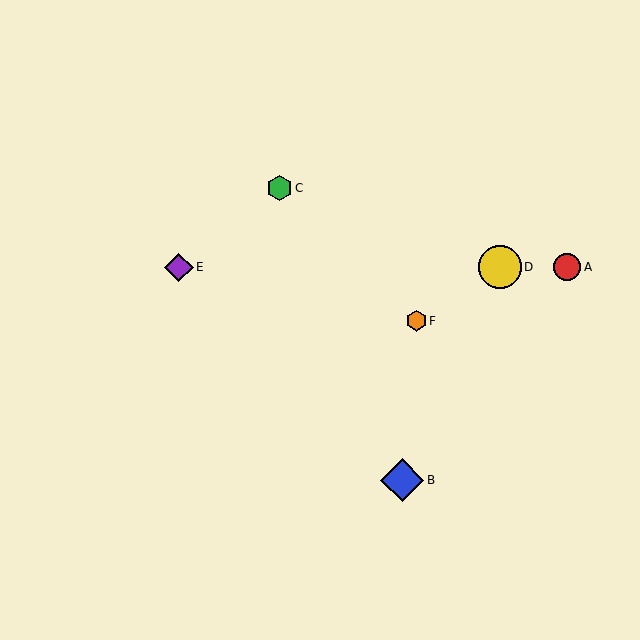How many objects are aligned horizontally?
3 objects (A, D, E) are aligned horizontally.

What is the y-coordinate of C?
Object C is at y≈188.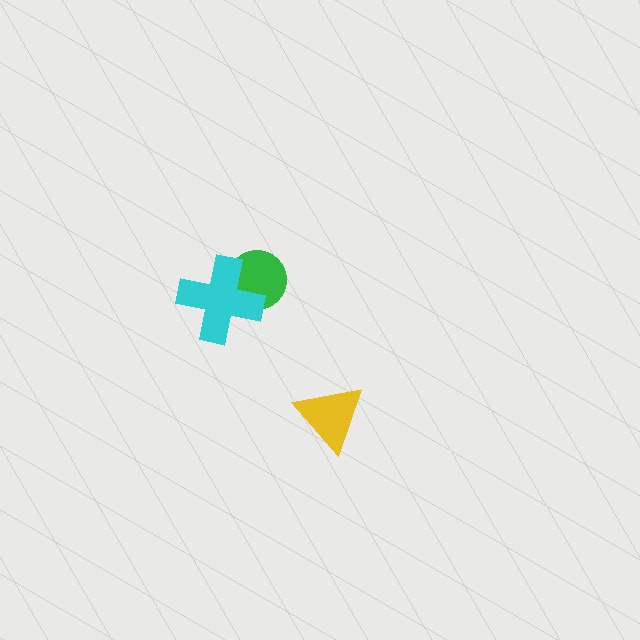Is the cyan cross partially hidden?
No, no other shape covers it.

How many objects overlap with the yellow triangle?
0 objects overlap with the yellow triangle.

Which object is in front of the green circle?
The cyan cross is in front of the green circle.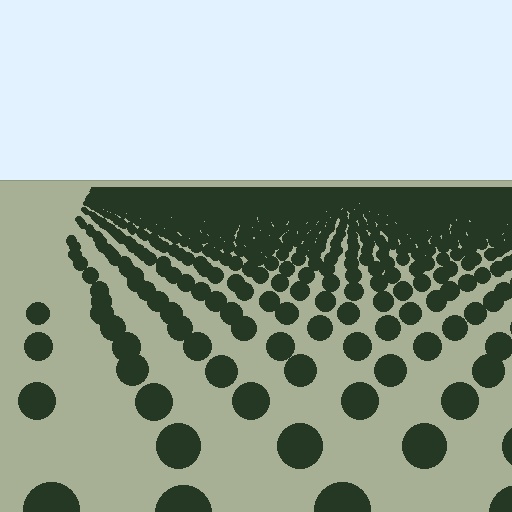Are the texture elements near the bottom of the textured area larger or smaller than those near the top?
Larger. Near the bottom, elements are closer to the viewer and appear at a bigger on-screen size.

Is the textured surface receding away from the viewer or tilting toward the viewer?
The surface is receding away from the viewer. Texture elements get smaller and denser toward the top.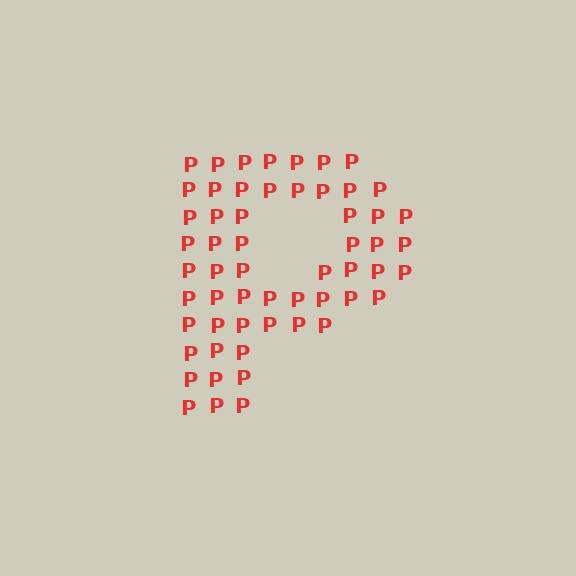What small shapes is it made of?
It is made of small letter P's.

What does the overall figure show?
The overall figure shows the letter P.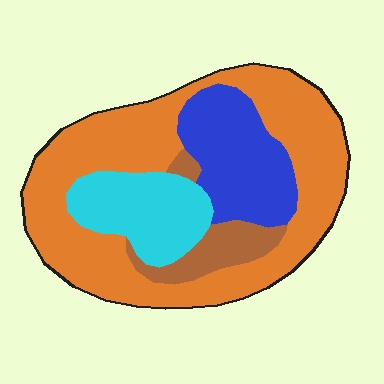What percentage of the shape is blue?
Blue covers 19% of the shape.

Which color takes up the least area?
Brown, at roughly 10%.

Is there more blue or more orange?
Orange.